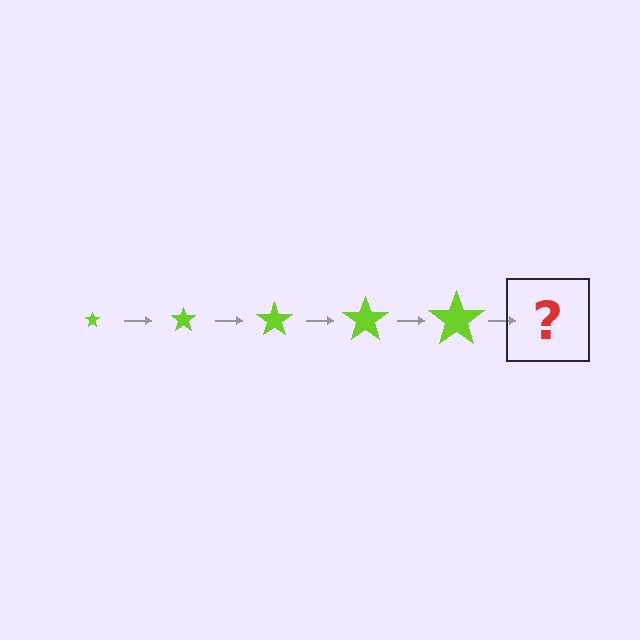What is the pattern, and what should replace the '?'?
The pattern is that the star gets progressively larger each step. The '?' should be a lime star, larger than the previous one.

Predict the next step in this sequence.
The next step is a lime star, larger than the previous one.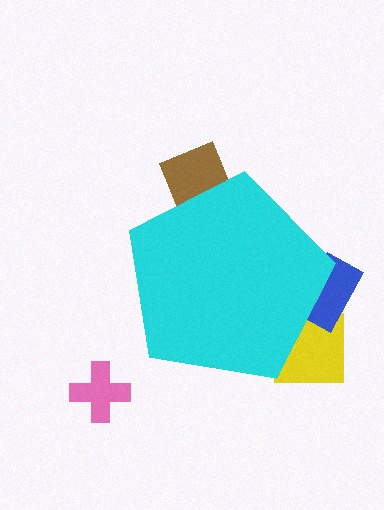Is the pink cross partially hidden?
No, the pink cross is fully visible.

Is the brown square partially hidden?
Yes, the brown square is partially hidden behind the cyan pentagon.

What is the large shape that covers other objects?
A cyan pentagon.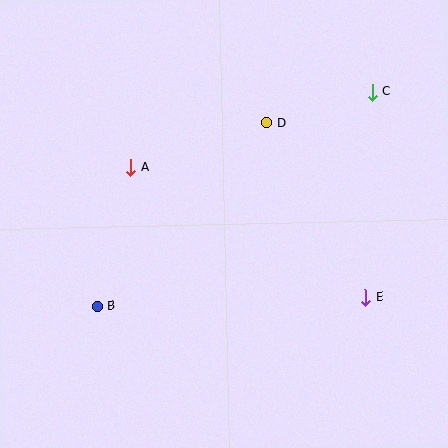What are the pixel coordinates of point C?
Point C is at (372, 92).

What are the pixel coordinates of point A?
Point A is at (131, 167).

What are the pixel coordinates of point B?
Point B is at (97, 306).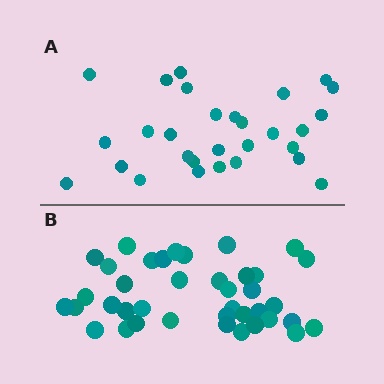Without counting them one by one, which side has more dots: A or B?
Region B (the bottom region) has more dots.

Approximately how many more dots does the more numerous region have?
Region B has roughly 10 or so more dots than region A.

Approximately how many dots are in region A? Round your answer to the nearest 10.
About 30 dots. (The exact count is 29, which rounds to 30.)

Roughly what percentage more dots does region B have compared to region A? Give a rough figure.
About 35% more.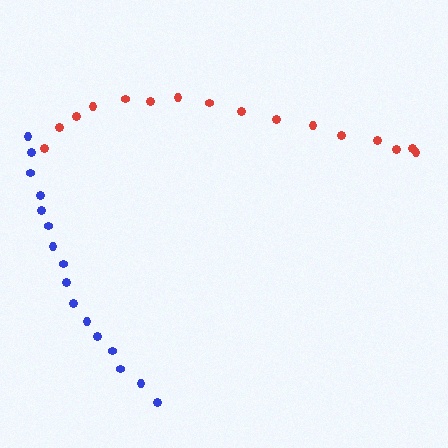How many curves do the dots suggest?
There are 2 distinct paths.